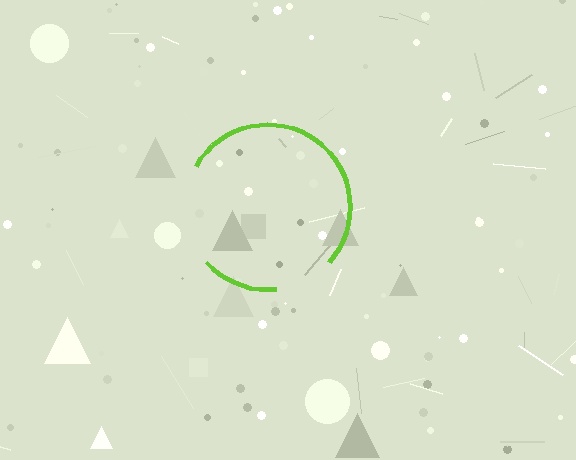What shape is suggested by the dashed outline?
The dashed outline suggests a circle.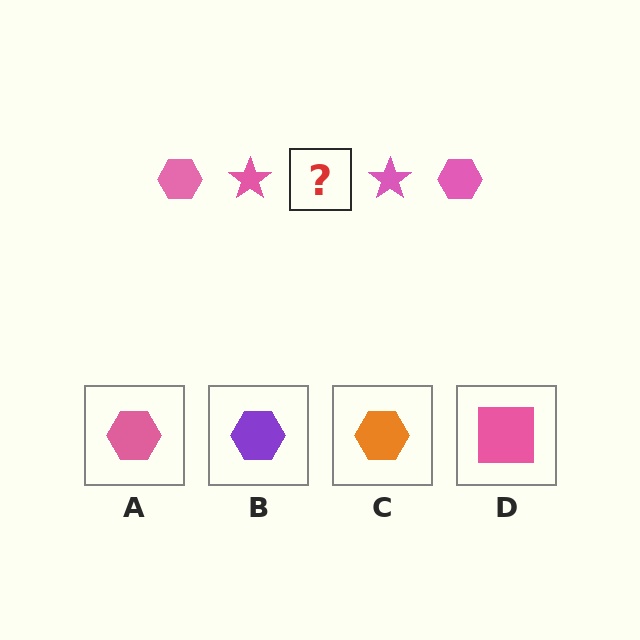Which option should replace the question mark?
Option A.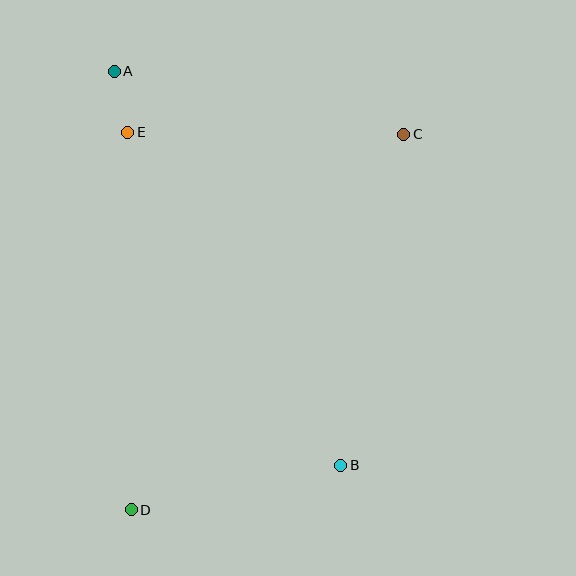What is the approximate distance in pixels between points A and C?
The distance between A and C is approximately 296 pixels.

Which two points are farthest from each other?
Points C and D are farthest from each other.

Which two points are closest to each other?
Points A and E are closest to each other.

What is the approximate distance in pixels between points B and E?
The distance between B and E is approximately 396 pixels.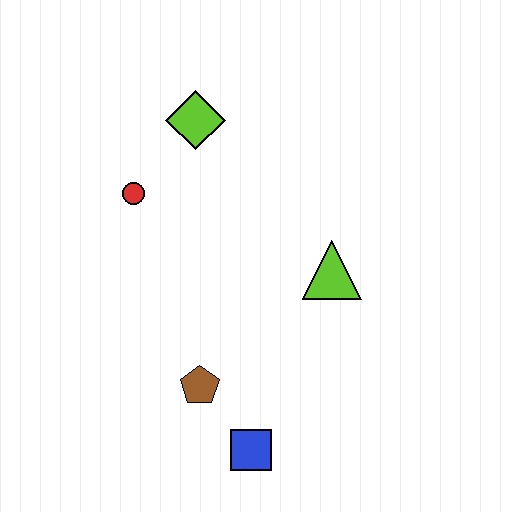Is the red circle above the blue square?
Yes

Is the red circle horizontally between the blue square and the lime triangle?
No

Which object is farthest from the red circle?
The blue square is farthest from the red circle.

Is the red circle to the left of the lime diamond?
Yes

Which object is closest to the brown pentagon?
The blue square is closest to the brown pentagon.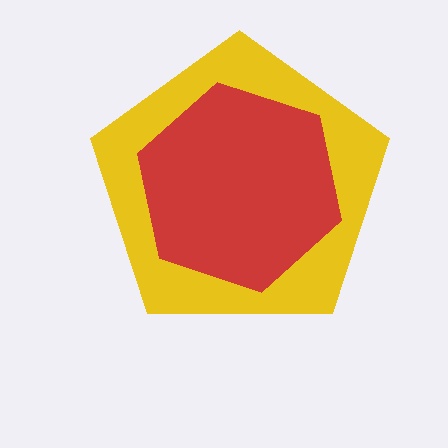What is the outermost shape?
The yellow pentagon.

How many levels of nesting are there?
2.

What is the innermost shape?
The red hexagon.